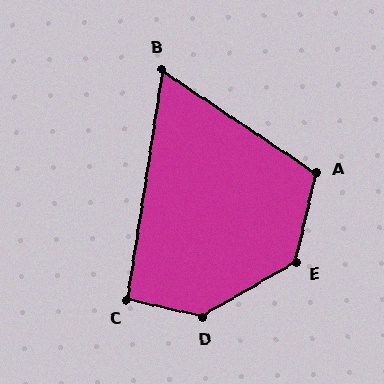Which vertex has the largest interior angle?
D, at approximately 136 degrees.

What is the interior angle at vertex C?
Approximately 94 degrees (approximately right).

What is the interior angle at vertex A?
Approximately 111 degrees (obtuse).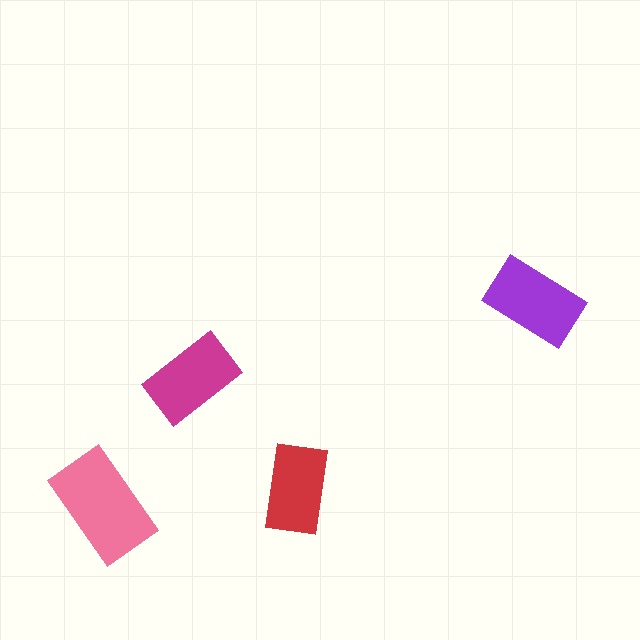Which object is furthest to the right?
The purple rectangle is rightmost.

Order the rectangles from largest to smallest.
the pink one, the purple one, the magenta one, the red one.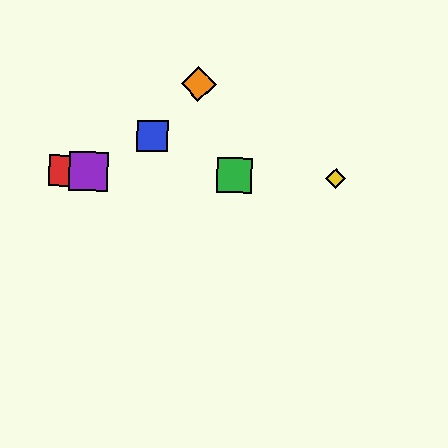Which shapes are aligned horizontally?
The red square, the green square, the yellow diamond, the purple square are aligned horizontally.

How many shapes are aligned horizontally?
4 shapes (the red square, the green square, the yellow diamond, the purple square) are aligned horizontally.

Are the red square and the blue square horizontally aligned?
No, the red square is at y≈171 and the blue square is at y≈136.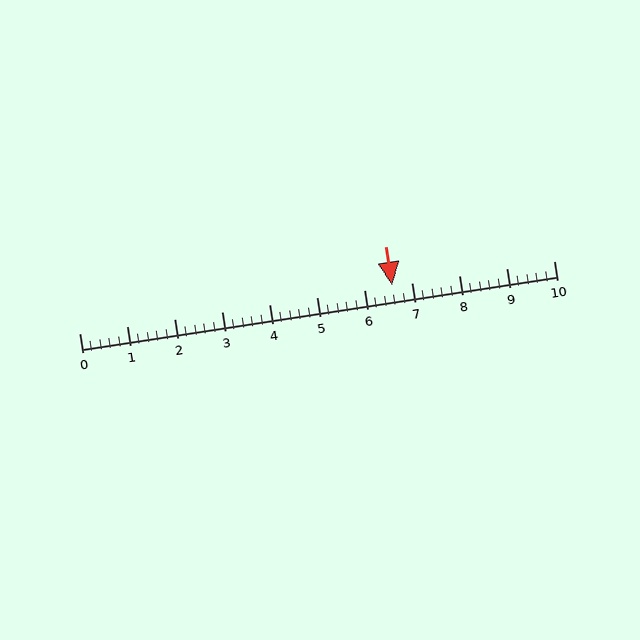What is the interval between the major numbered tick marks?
The major tick marks are spaced 1 units apart.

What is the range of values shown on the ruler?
The ruler shows values from 0 to 10.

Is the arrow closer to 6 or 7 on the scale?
The arrow is closer to 7.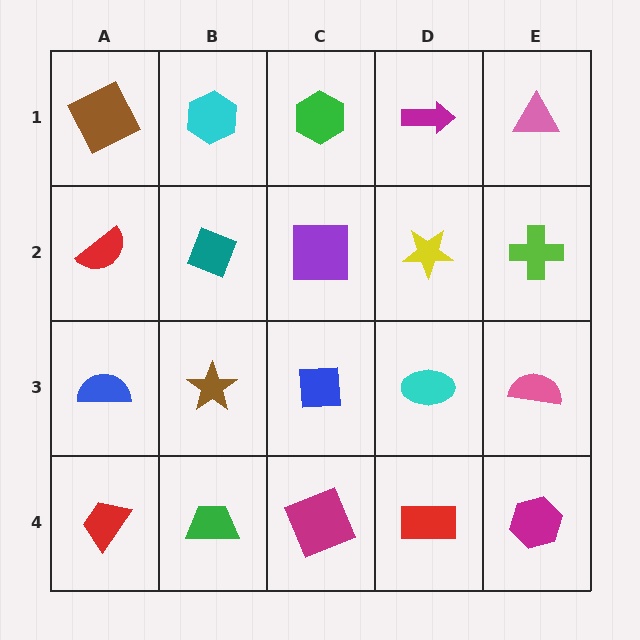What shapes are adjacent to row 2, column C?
A green hexagon (row 1, column C), a blue square (row 3, column C), a teal diamond (row 2, column B), a yellow star (row 2, column D).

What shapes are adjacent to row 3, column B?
A teal diamond (row 2, column B), a green trapezoid (row 4, column B), a blue semicircle (row 3, column A), a blue square (row 3, column C).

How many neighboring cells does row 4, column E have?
2.